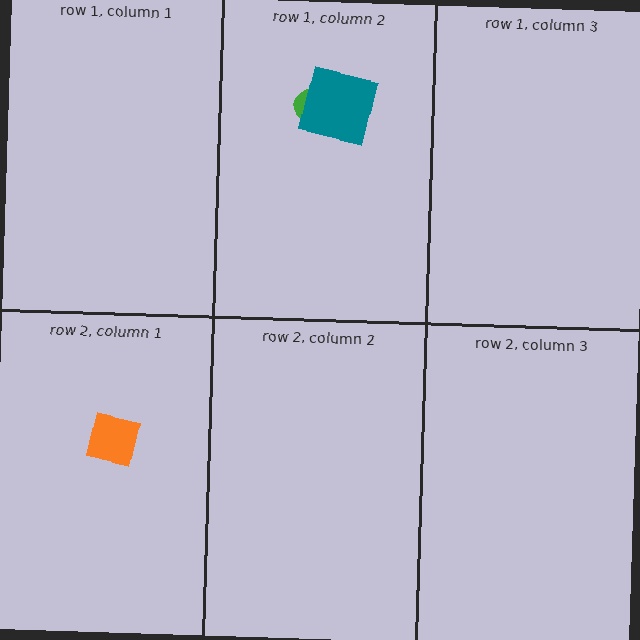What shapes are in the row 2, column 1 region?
The orange square.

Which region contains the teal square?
The row 1, column 2 region.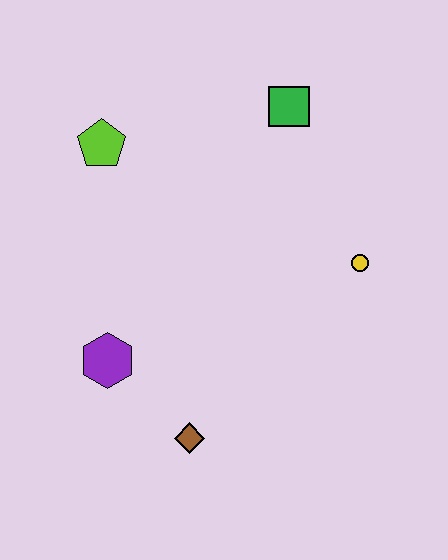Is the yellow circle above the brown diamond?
Yes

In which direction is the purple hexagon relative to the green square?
The purple hexagon is below the green square.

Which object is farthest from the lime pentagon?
The brown diamond is farthest from the lime pentagon.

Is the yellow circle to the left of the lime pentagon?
No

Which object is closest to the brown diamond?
The purple hexagon is closest to the brown diamond.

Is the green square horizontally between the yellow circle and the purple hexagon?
Yes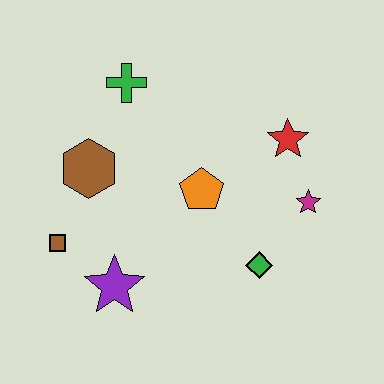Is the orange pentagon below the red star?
Yes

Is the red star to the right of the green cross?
Yes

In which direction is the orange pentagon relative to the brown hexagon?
The orange pentagon is to the right of the brown hexagon.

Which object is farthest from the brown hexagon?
The magenta star is farthest from the brown hexagon.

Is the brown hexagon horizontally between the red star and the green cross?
No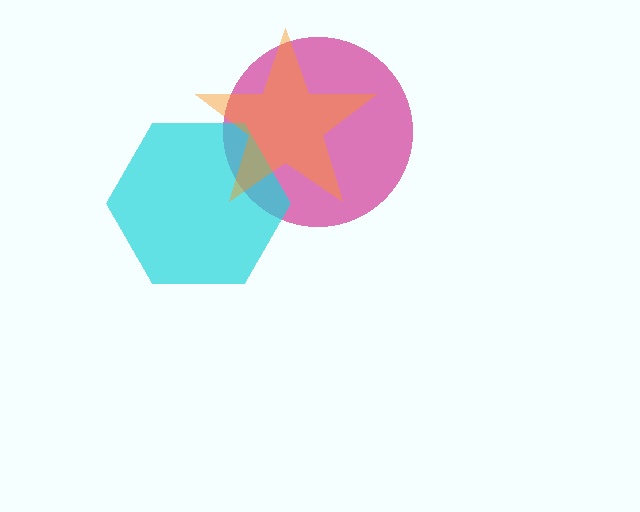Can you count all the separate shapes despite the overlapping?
Yes, there are 3 separate shapes.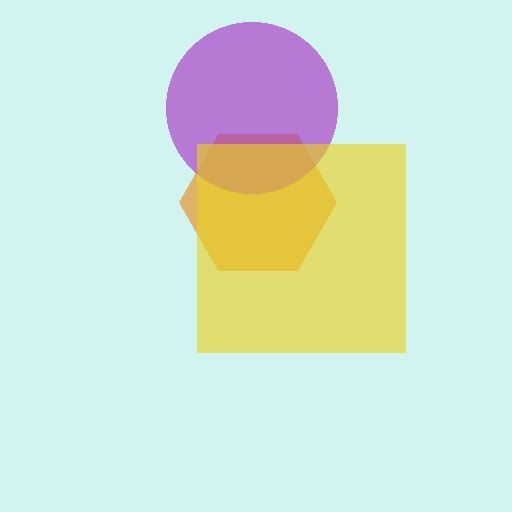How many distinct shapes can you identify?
There are 3 distinct shapes: an orange hexagon, a purple circle, a yellow square.